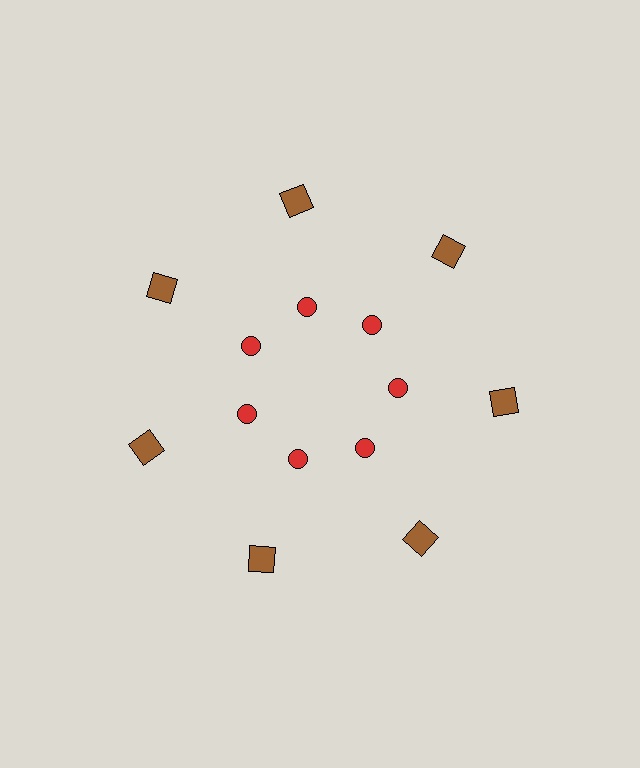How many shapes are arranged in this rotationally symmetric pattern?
There are 14 shapes, arranged in 7 groups of 2.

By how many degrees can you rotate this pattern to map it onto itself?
The pattern maps onto itself every 51 degrees of rotation.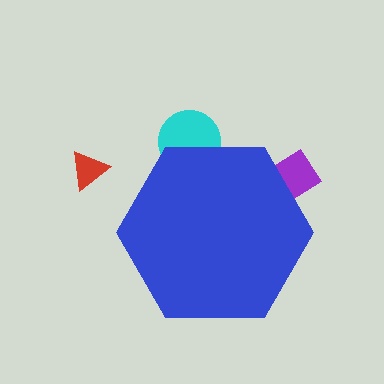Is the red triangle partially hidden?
No, the red triangle is fully visible.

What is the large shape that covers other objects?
A blue hexagon.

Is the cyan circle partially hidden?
Yes, the cyan circle is partially hidden behind the blue hexagon.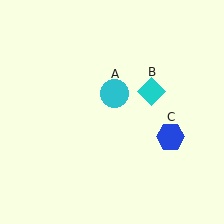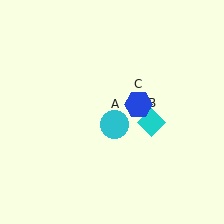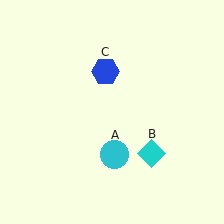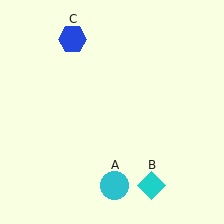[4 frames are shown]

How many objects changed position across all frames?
3 objects changed position: cyan circle (object A), cyan diamond (object B), blue hexagon (object C).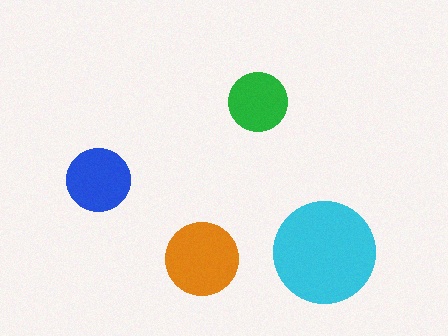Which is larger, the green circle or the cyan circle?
The cyan one.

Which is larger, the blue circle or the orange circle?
The orange one.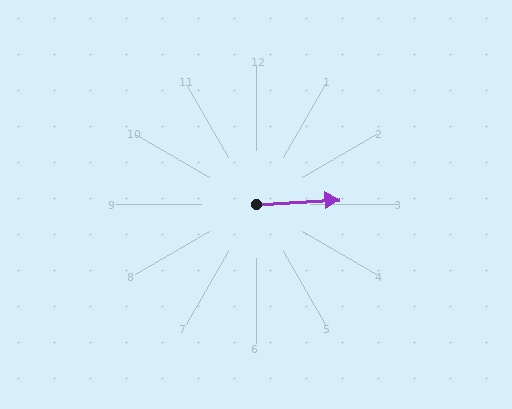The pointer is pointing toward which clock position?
Roughly 3 o'clock.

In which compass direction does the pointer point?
East.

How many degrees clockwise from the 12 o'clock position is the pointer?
Approximately 86 degrees.